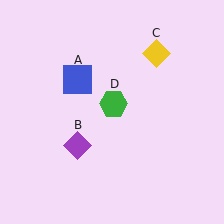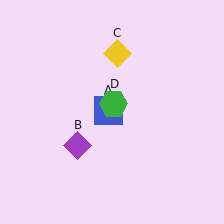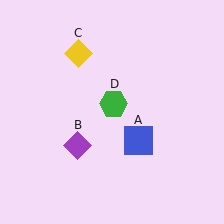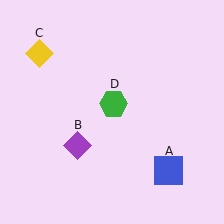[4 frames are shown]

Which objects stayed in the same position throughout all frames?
Purple diamond (object B) and green hexagon (object D) remained stationary.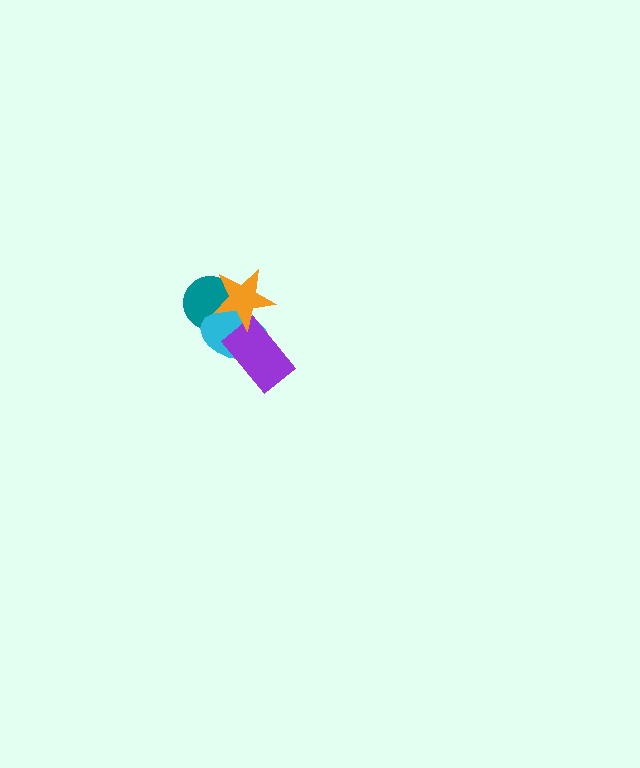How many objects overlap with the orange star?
3 objects overlap with the orange star.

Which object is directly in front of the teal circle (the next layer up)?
The cyan ellipse is directly in front of the teal circle.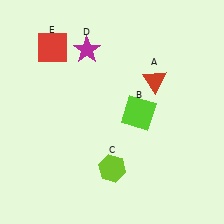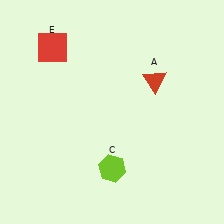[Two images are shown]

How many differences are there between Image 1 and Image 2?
There are 2 differences between the two images.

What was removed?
The magenta star (D), the lime square (B) were removed in Image 2.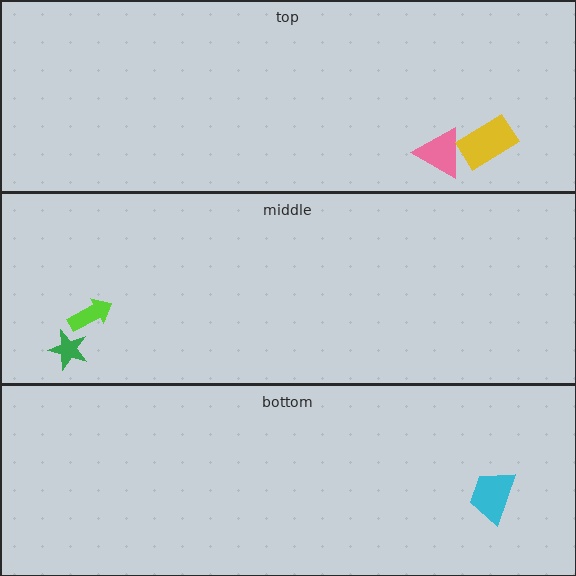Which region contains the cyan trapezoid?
The bottom region.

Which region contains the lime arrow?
The middle region.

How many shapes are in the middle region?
2.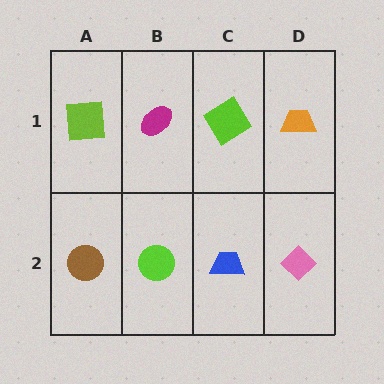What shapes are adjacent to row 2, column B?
A magenta ellipse (row 1, column B), a brown circle (row 2, column A), a blue trapezoid (row 2, column C).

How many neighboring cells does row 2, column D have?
2.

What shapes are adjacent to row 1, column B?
A lime circle (row 2, column B), a lime square (row 1, column A), a lime diamond (row 1, column C).